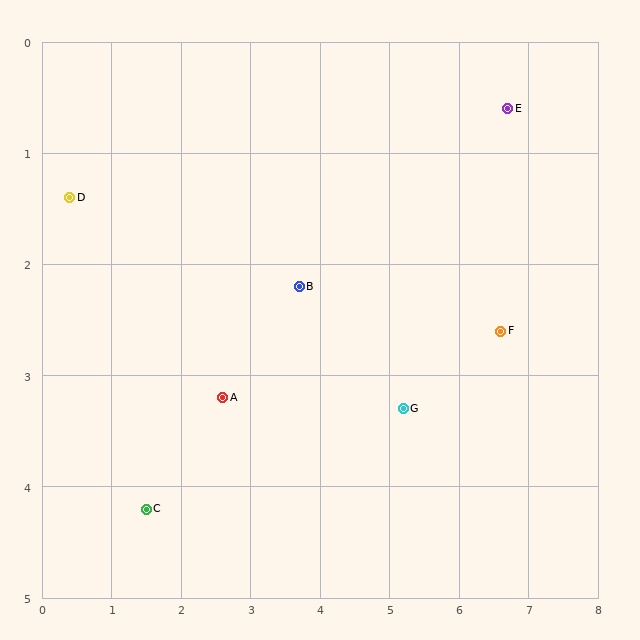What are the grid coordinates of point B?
Point B is at approximately (3.7, 2.2).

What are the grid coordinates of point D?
Point D is at approximately (0.4, 1.4).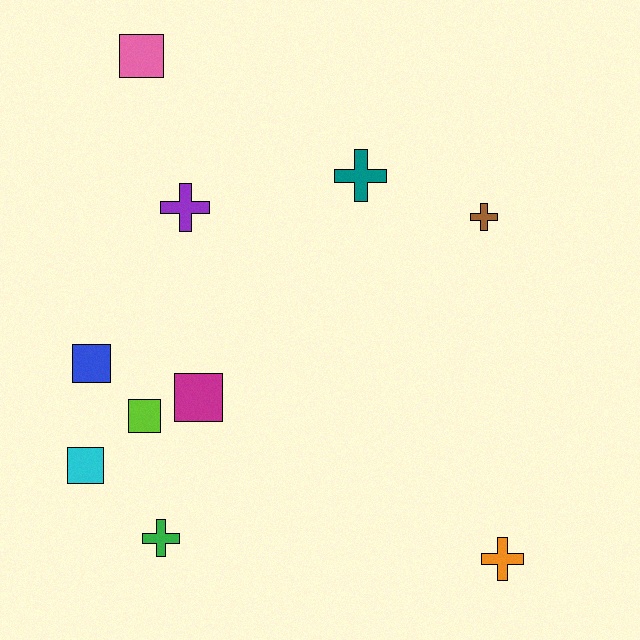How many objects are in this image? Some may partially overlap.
There are 10 objects.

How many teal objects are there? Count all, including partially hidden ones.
There is 1 teal object.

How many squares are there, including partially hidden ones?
There are 5 squares.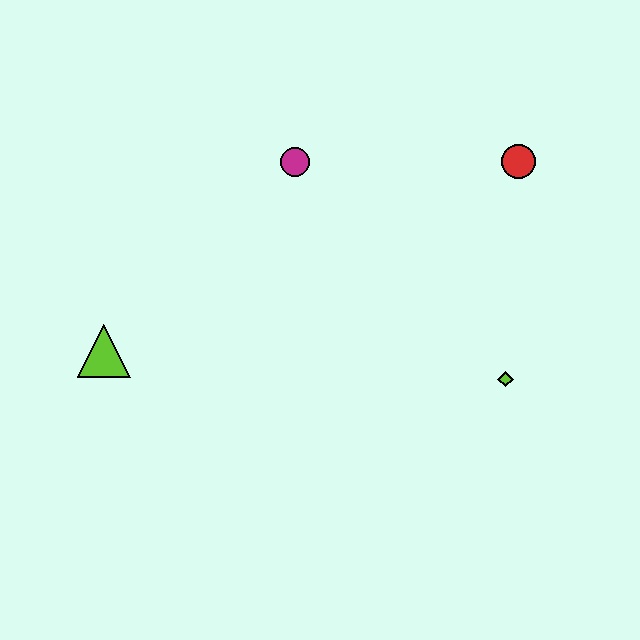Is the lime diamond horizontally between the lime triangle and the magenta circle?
No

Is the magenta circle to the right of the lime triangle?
Yes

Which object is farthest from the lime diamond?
The lime triangle is farthest from the lime diamond.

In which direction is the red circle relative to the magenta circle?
The red circle is to the right of the magenta circle.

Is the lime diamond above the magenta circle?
No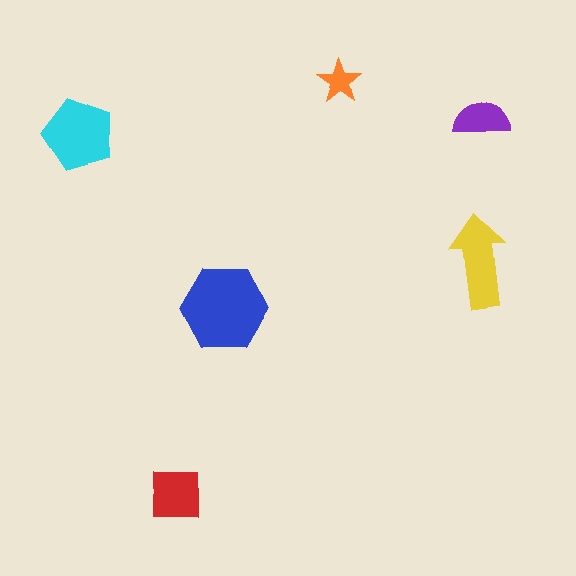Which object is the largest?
The blue hexagon.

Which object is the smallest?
The orange star.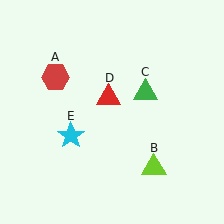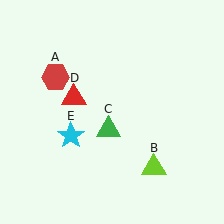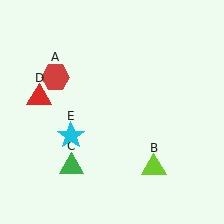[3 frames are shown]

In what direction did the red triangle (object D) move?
The red triangle (object D) moved left.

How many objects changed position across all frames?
2 objects changed position: green triangle (object C), red triangle (object D).